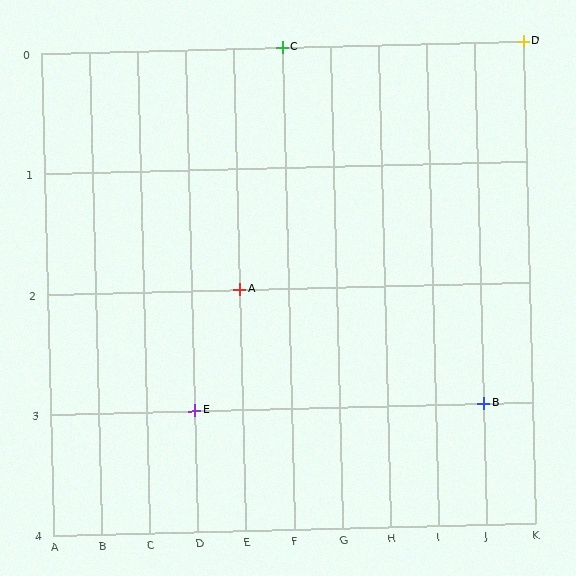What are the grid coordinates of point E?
Point E is at grid coordinates (D, 3).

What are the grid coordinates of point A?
Point A is at grid coordinates (E, 2).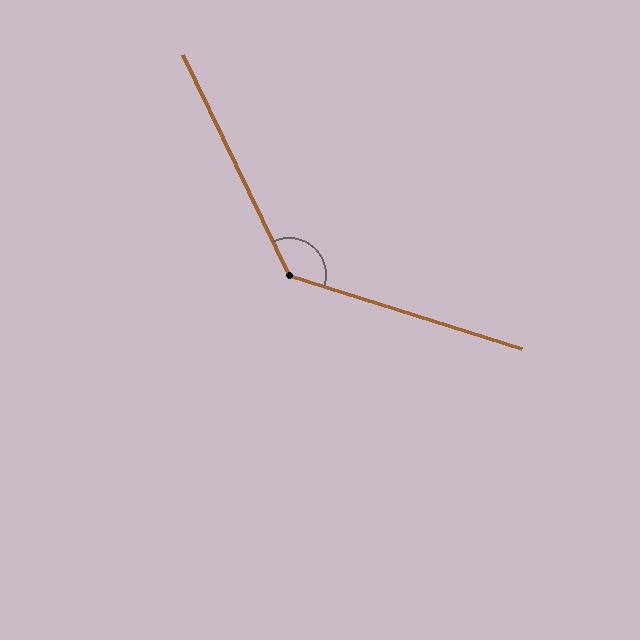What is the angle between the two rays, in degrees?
Approximately 133 degrees.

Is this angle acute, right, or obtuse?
It is obtuse.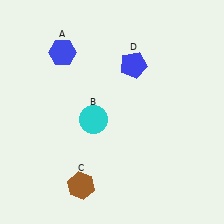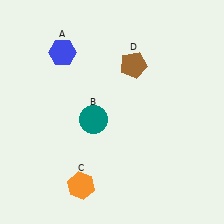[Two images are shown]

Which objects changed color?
B changed from cyan to teal. C changed from brown to orange. D changed from blue to brown.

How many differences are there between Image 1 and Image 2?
There are 3 differences between the two images.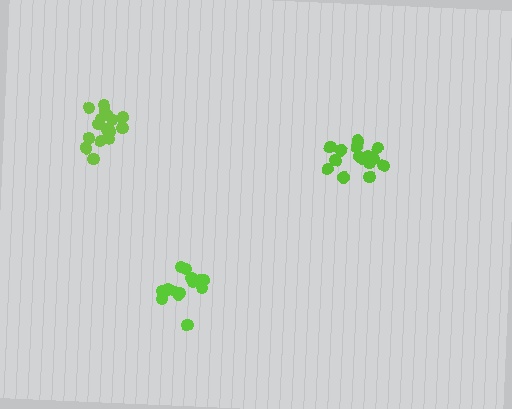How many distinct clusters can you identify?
There are 3 distinct clusters.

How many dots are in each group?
Group 1: 16 dots, Group 2: 15 dots, Group 3: 16 dots (47 total).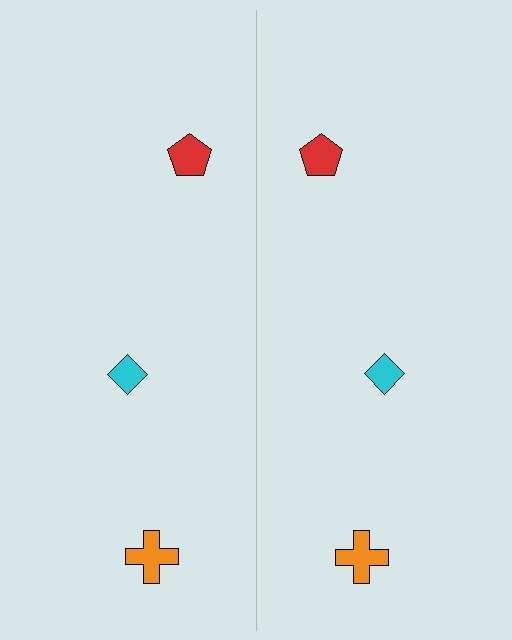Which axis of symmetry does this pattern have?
The pattern has a vertical axis of symmetry running through the center of the image.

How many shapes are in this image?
There are 6 shapes in this image.